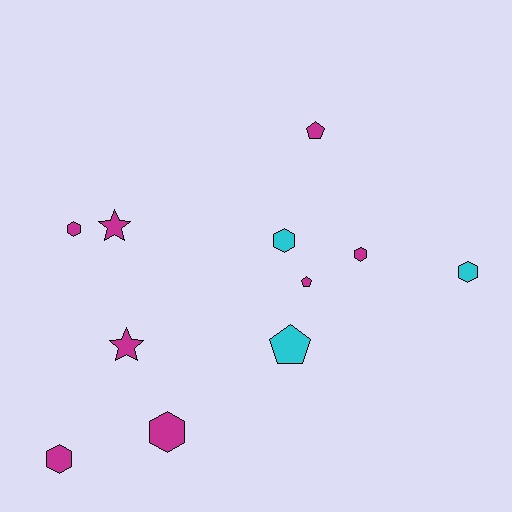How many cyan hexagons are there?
There are 2 cyan hexagons.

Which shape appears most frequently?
Hexagon, with 6 objects.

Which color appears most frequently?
Magenta, with 8 objects.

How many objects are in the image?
There are 11 objects.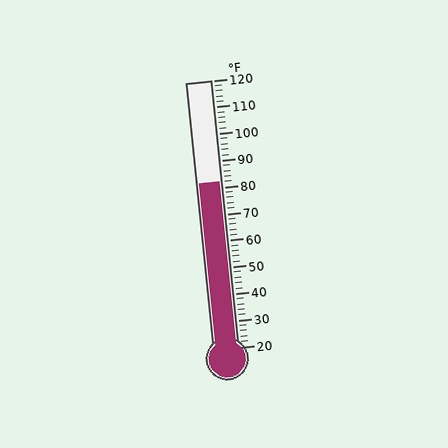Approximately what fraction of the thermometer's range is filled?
The thermometer is filled to approximately 60% of its range.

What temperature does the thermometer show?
The thermometer shows approximately 82°F.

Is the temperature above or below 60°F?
The temperature is above 60°F.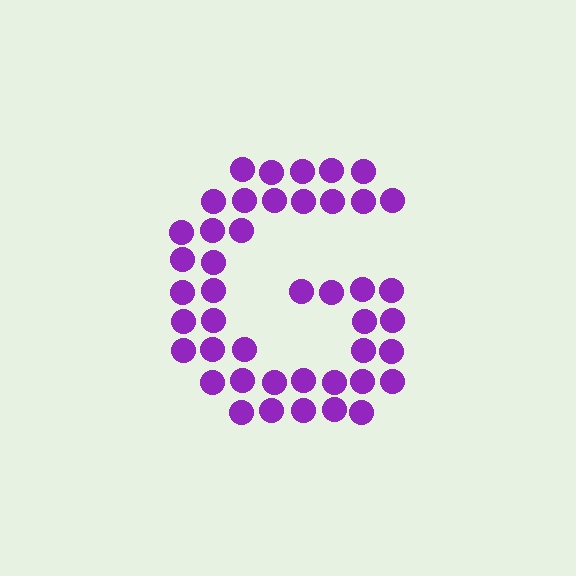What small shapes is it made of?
It is made of small circles.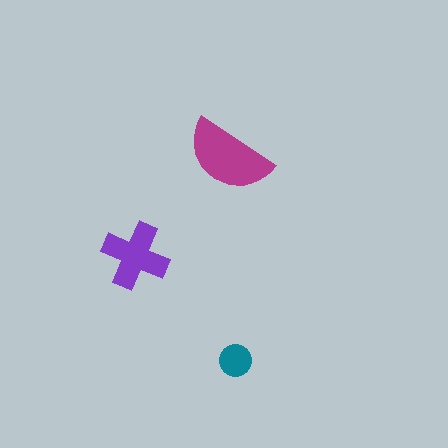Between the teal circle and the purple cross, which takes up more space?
The purple cross.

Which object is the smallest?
The teal circle.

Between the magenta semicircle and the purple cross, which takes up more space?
The magenta semicircle.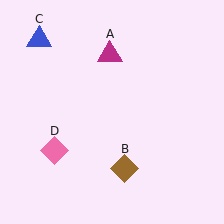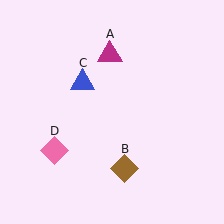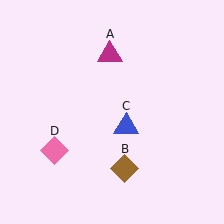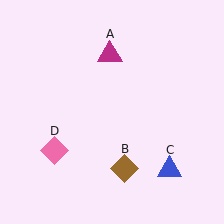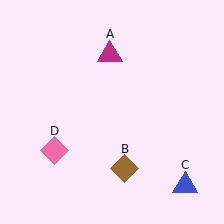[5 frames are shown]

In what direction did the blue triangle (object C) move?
The blue triangle (object C) moved down and to the right.